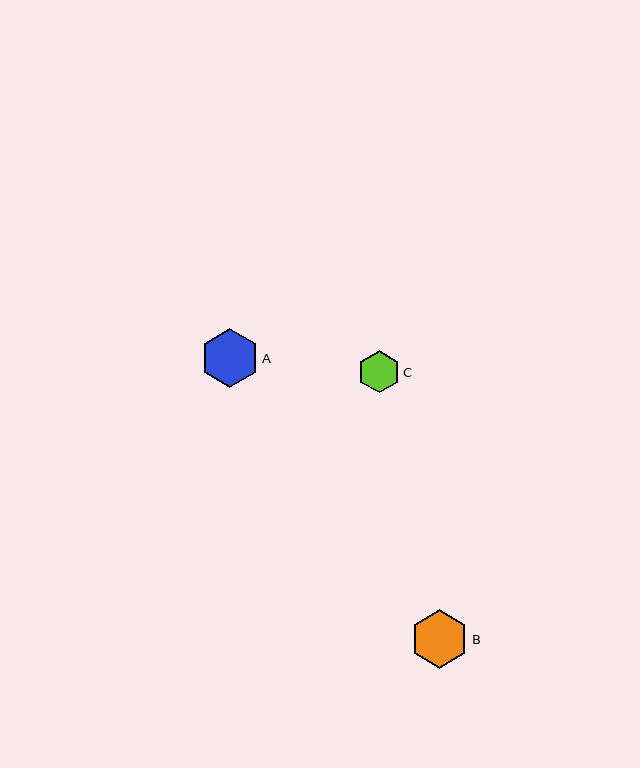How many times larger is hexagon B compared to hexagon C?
Hexagon B is approximately 1.4 times the size of hexagon C.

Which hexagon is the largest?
Hexagon B is the largest with a size of approximately 59 pixels.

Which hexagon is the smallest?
Hexagon C is the smallest with a size of approximately 42 pixels.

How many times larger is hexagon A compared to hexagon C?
Hexagon A is approximately 1.4 times the size of hexagon C.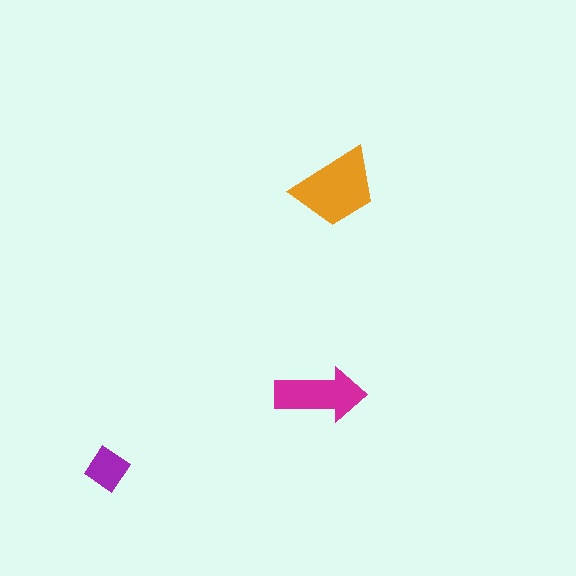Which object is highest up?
The orange trapezoid is topmost.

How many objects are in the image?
There are 3 objects in the image.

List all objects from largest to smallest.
The orange trapezoid, the magenta arrow, the purple diamond.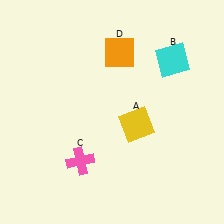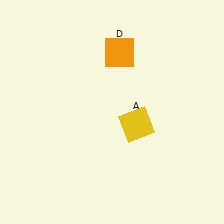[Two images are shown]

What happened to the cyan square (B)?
The cyan square (B) was removed in Image 2. It was in the top-right area of Image 1.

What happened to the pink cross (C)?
The pink cross (C) was removed in Image 2. It was in the bottom-left area of Image 1.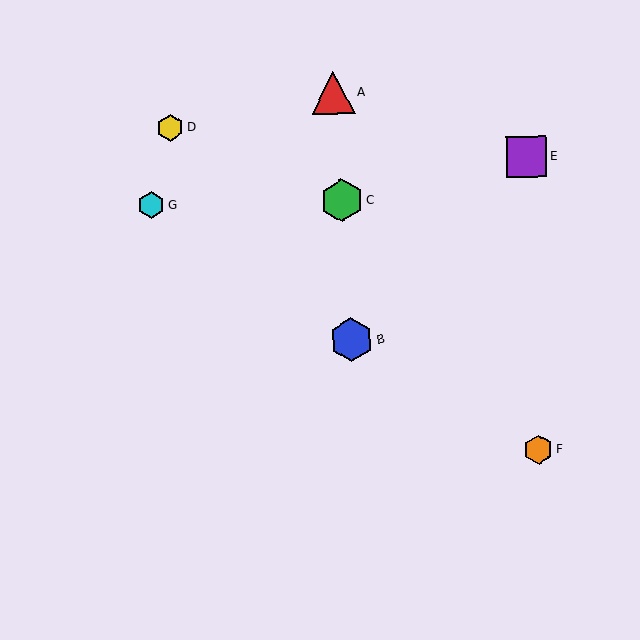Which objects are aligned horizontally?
Objects C, G are aligned horizontally.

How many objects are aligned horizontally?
2 objects (C, G) are aligned horizontally.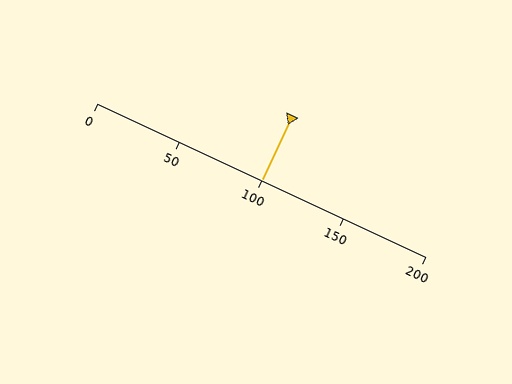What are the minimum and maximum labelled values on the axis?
The axis runs from 0 to 200.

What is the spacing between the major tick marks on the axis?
The major ticks are spaced 50 apart.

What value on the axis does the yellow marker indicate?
The marker indicates approximately 100.